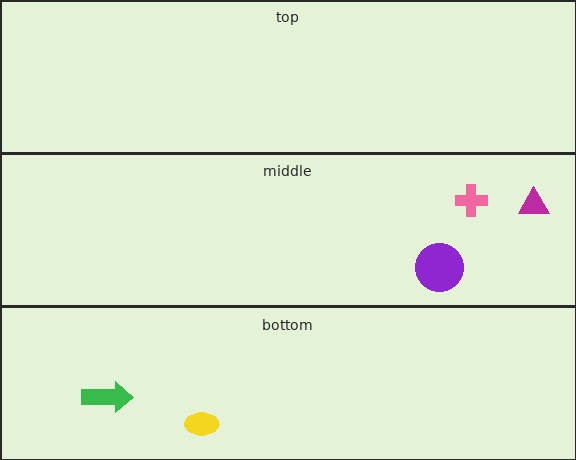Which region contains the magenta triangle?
The middle region.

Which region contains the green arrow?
The bottom region.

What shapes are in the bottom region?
The yellow ellipse, the green arrow.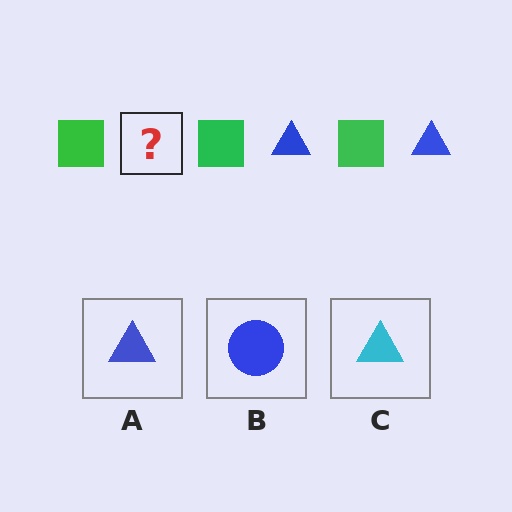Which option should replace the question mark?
Option A.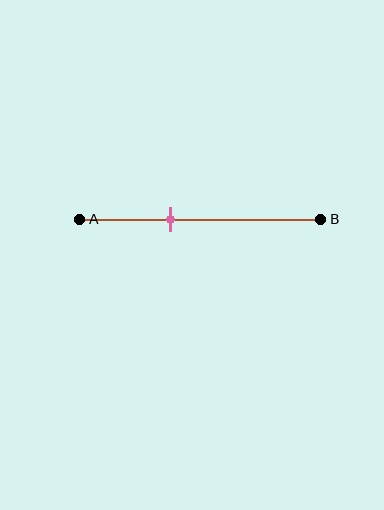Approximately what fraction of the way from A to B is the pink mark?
The pink mark is approximately 40% of the way from A to B.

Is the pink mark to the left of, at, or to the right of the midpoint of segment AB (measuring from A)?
The pink mark is to the left of the midpoint of segment AB.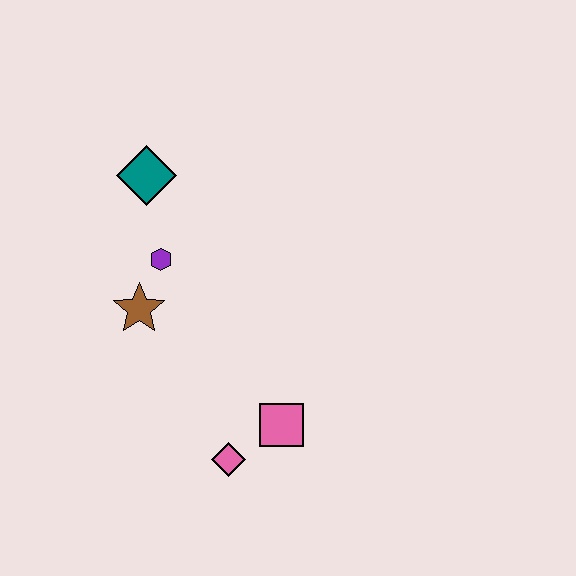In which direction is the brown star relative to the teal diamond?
The brown star is below the teal diamond.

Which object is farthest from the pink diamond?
The teal diamond is farthest from the pink diamond.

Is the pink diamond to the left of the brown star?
No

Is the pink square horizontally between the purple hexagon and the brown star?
No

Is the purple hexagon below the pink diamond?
No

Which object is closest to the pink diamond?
The pink square is closest to the pink diamond.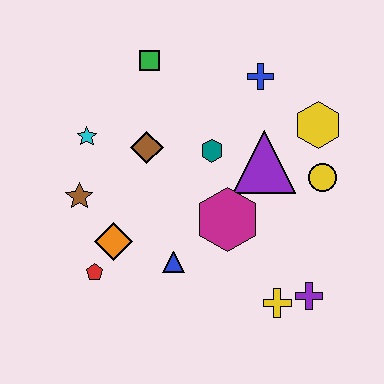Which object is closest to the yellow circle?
The yellow hexagon is closest to the yellow circle.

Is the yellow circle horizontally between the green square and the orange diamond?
No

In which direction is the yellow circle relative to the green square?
The yellow circle is to the right of the green square.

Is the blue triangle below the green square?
Yes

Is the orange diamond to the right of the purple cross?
No